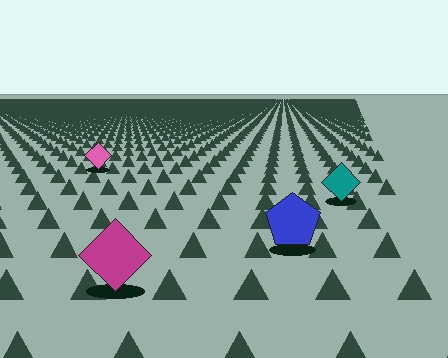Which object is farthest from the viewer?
The pink diamond is farthest from the viewer. It appears smaller and the ground texture around it is denser.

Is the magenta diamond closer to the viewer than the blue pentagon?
Yes. The magenta diamond is closer — you can tell from the texture gradient: the ground texture is coarser near it.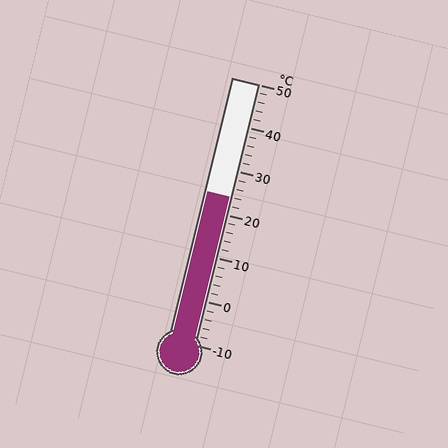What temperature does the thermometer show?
The thermometer shows approximately 24°C.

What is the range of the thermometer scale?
The thermometer scale ranges from -10°C to 50°C.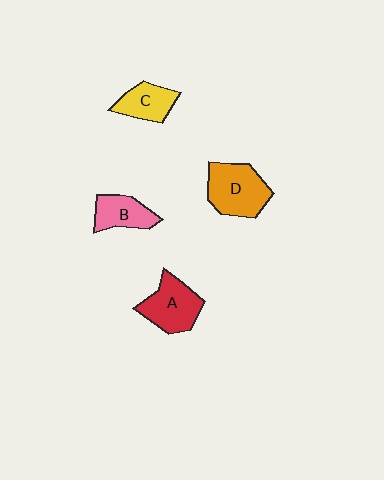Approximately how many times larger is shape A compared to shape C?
Approximately 1.4 times.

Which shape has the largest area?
Shape D (orange).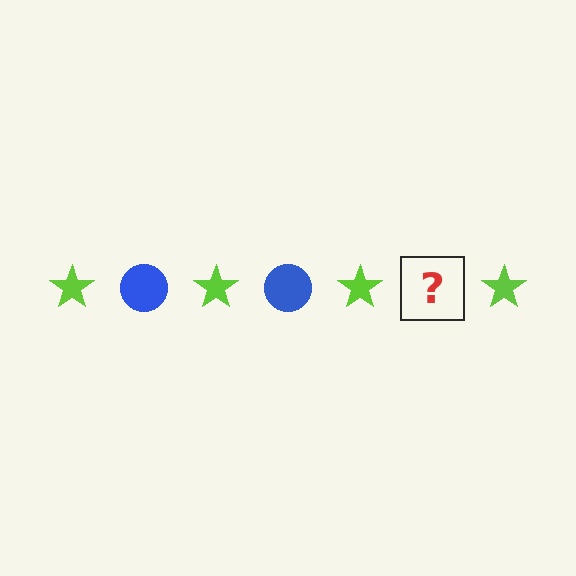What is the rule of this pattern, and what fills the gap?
The rule is that the pattern alternates between lime star and blue circle. The gap should be filled with a blue circle.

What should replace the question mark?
The question mark should be replaced with a blue circle.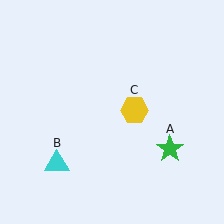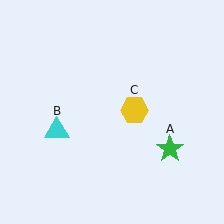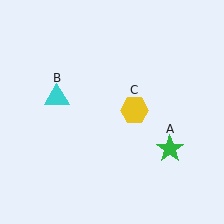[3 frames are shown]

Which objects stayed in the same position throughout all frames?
Green star (object A) and yellow hexagon (object C) remained stationary.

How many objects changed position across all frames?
1 object changed position: cyan triangle (object B).